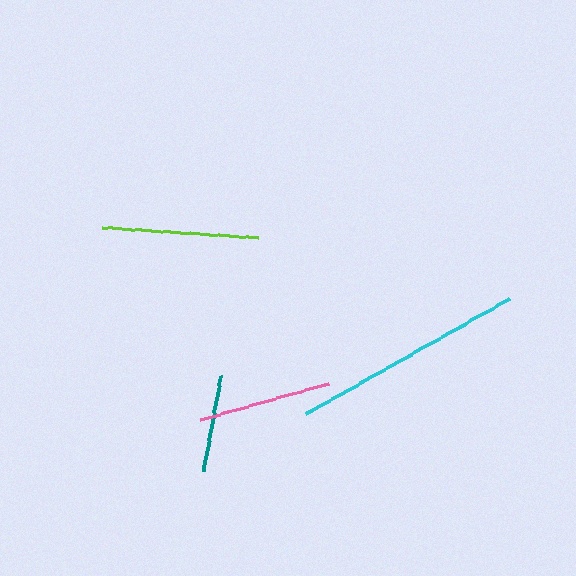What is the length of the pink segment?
The pink segment is approximately 134 pixels long.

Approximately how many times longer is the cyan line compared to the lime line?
The cyan line is approximately 1.5 times the length of the lime line.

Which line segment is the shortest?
The teal line is the shortest at approximately 97 pixels.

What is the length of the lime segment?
The lime segment is approximately 157 pixels long.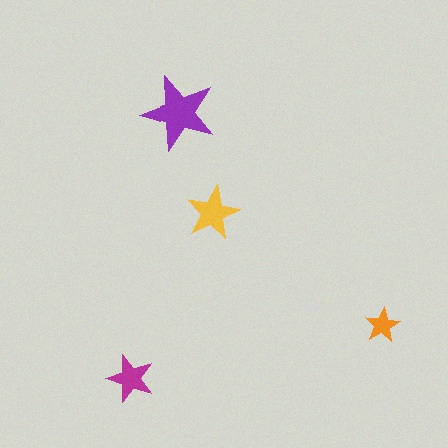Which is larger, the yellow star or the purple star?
The purple one.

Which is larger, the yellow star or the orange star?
The yellow one.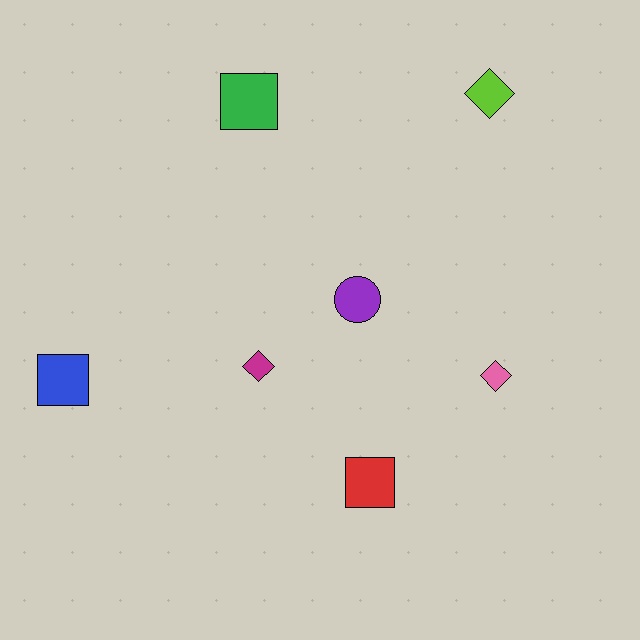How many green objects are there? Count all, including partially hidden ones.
There is 1 green object.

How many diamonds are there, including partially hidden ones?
There are 3 diamonds.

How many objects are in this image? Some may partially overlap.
There are 7 objects.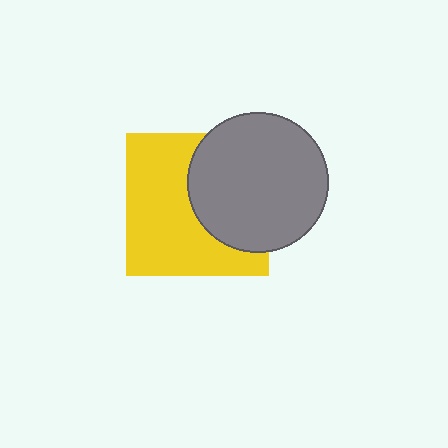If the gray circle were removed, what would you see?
You would see the complete yellow square.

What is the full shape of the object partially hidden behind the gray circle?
The partially hidden object is a yellow square.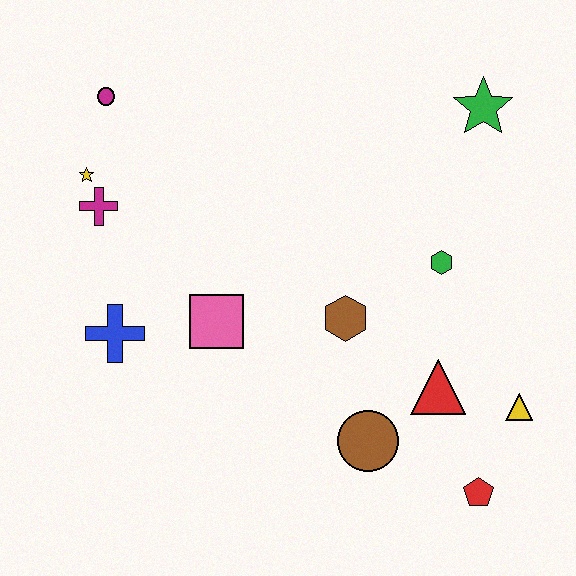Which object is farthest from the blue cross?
The green star is farthest from the blue cross.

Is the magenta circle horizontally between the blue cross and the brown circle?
No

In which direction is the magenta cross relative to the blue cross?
The magenta cross is above the blue cross.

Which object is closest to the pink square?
The blue cross is closest to the pink square.